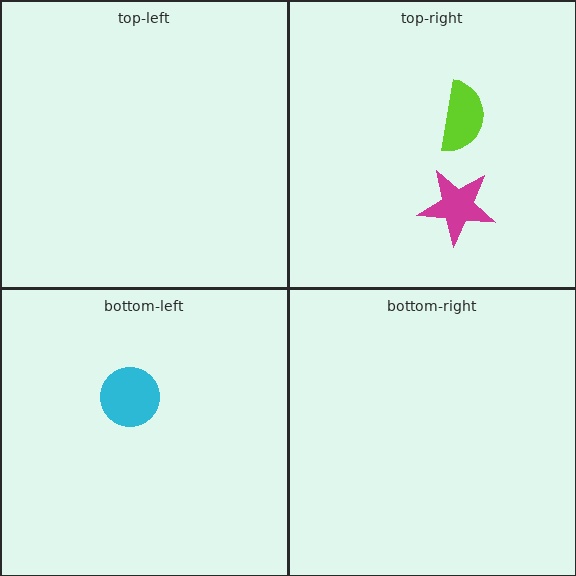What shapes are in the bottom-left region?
The cyan circle.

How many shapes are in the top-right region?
2.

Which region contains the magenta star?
The top-right region.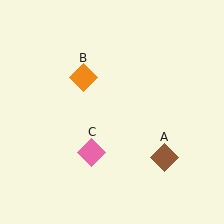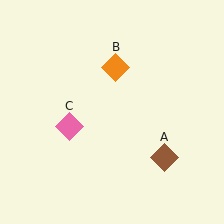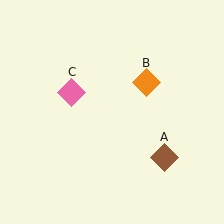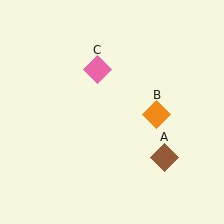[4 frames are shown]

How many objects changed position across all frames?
2 objects changed position: orange diamond (object B), pink diamond (object C).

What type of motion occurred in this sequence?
The orange diamond (object B), pink diamond (object C) rotated clockwise around the center of the scene.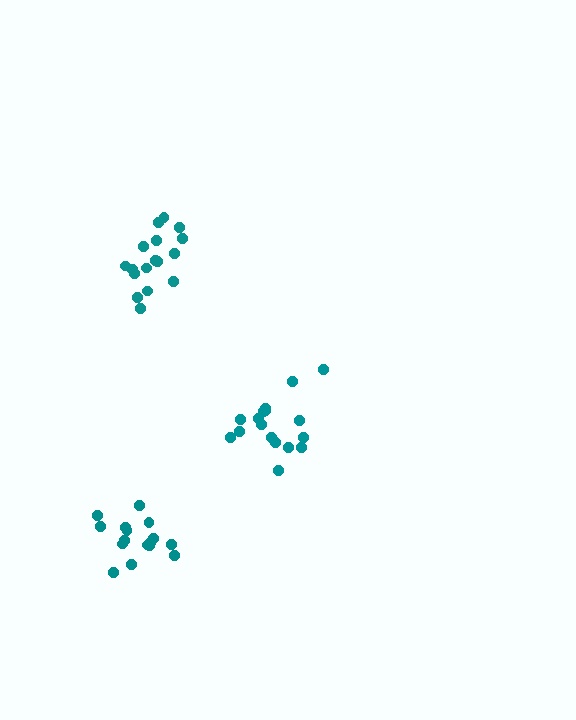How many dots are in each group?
Group 1: 17 dots, Group 2: 17 dots, Group 3: 16 dots (50 total).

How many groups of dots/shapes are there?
There are 3 groups.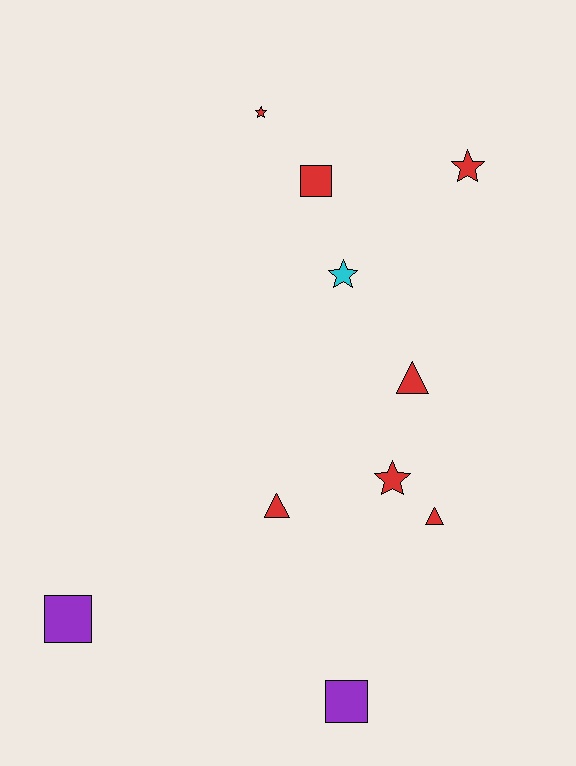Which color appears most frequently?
Red, with 7 objects.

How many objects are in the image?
There are 10 objects.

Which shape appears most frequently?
Star, with 4 objects.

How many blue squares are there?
There are no blue squares.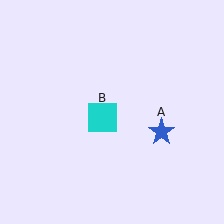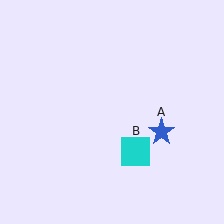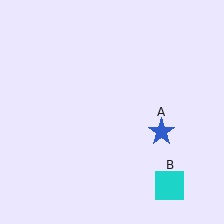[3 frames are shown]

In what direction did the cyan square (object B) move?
The cyan square (object B) moved down and to the right.